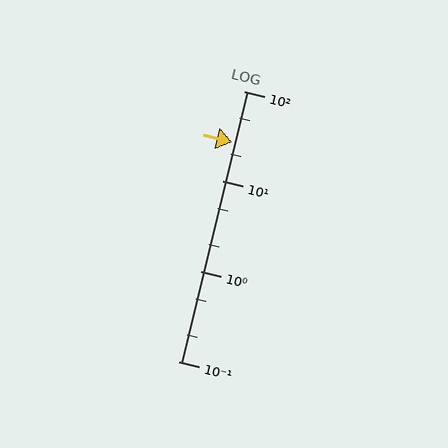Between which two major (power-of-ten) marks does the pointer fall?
The pointer is between 10 and 100.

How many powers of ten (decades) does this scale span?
The scale spans 3 decades, from 0.1 to 100.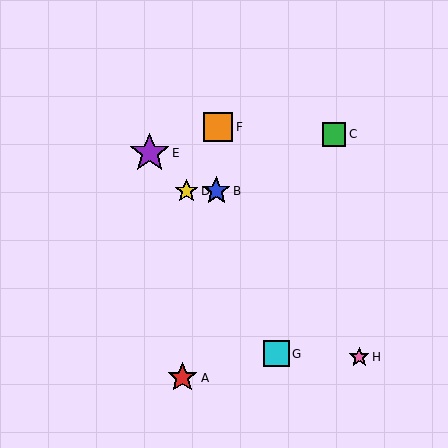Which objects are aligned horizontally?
Objects B, D are aligned horizontally.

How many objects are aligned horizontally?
2 objects (B, D) are aligned horizontally.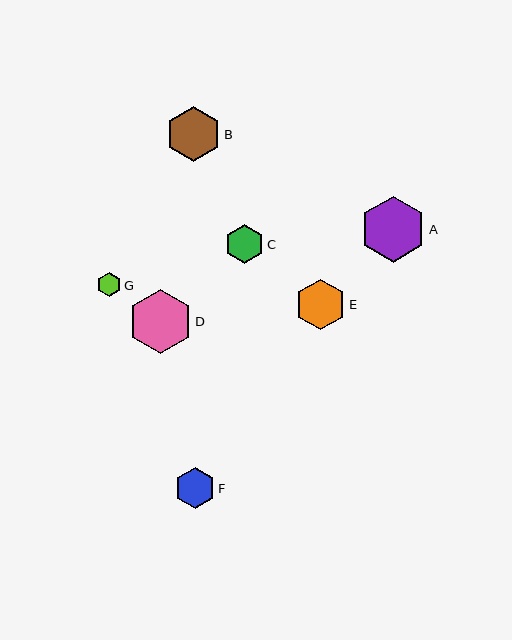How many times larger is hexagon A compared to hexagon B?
Hexagon A is approximately 1.2 times the size of hexagon B.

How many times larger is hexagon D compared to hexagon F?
Hexagon D is approximately 1.6 times the size of hexagon F.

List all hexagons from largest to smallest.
From largest to smallest: A, D, B, E, F, C, G.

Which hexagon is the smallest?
Hexagon G is the smallest with a size of approximately 24 pixels.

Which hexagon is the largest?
Hexagon A is the largest with a size of approximately 66 pixels.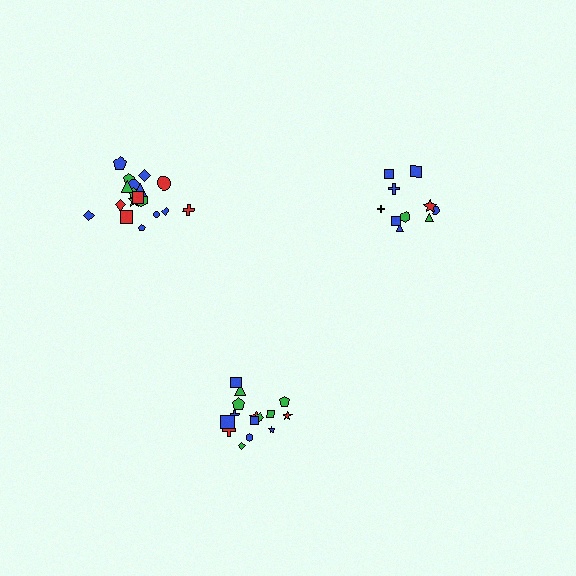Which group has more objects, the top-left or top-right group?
The top-left group.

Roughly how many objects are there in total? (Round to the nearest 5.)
Roughly 45 objects in total.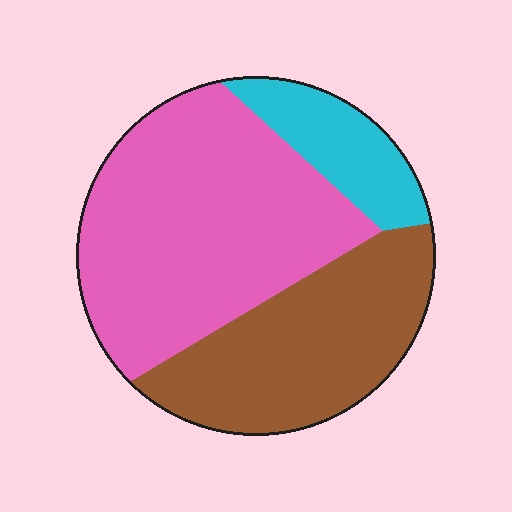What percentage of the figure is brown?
Brown takes up between a quarter and a half of the figure.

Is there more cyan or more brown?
Brown.